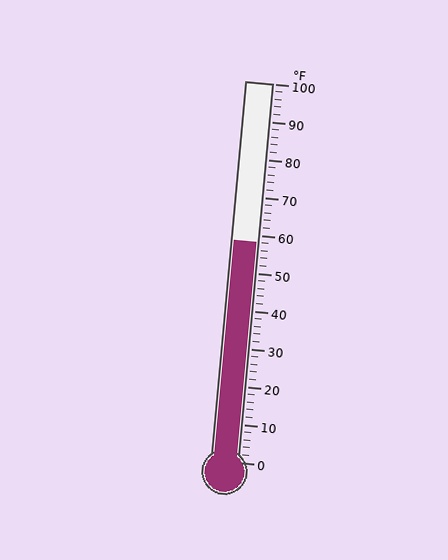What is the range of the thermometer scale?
The thermometer scale ranges from 0°F to 100°F.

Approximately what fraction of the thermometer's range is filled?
The thermometer is filled to approximately 60% of its range.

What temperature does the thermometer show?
The thermometer shows approximately 58°F.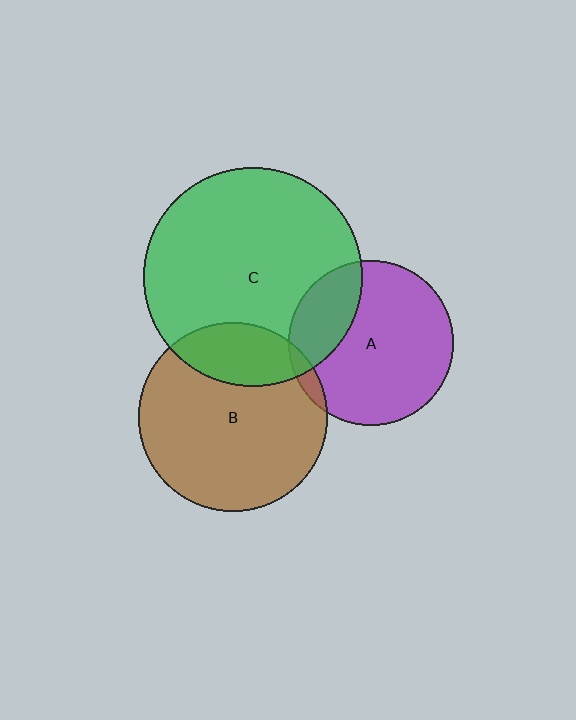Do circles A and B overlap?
Yes.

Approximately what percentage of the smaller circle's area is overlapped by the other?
Approximately 5%.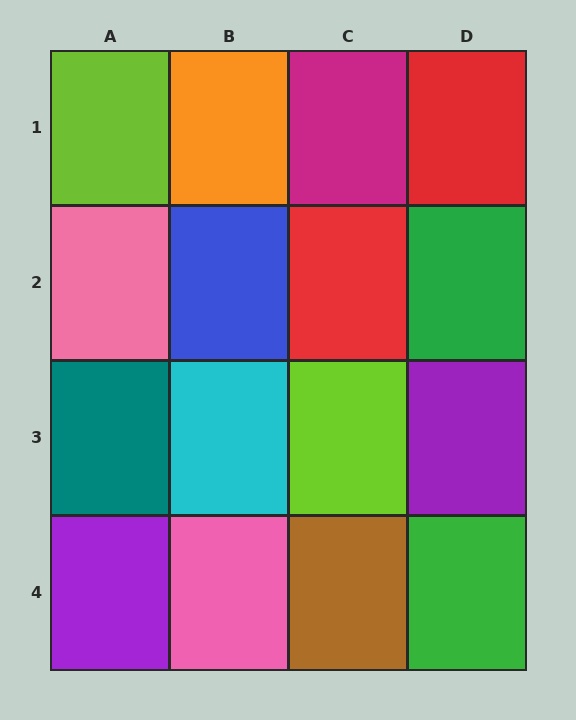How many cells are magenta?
1 cell is magenta.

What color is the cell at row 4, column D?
Green.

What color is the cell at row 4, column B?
Pink.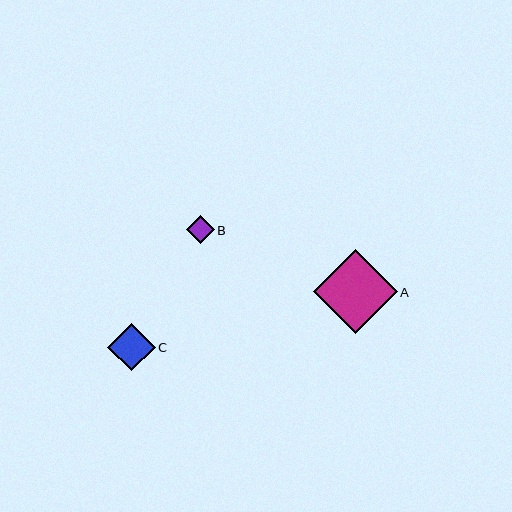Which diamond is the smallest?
Diamond B is the smallest with a size of approximately 28 pixels.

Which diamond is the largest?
Diamond A is the largest with a size of approximately 84 pixels.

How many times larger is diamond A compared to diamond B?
Diamond A is approximately 3.1 times the size of diamond B.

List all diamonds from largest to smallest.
From largest to smallest: A, C, B.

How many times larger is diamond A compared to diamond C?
Diamond A is approximately 1.8 times the size of diamond C.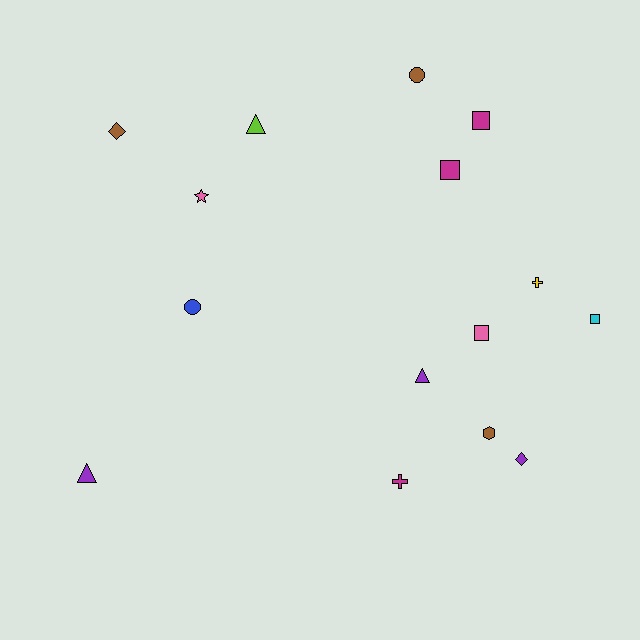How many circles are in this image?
There are 2 circles.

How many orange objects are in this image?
There are no orange objects.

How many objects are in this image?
There are 15 objects.